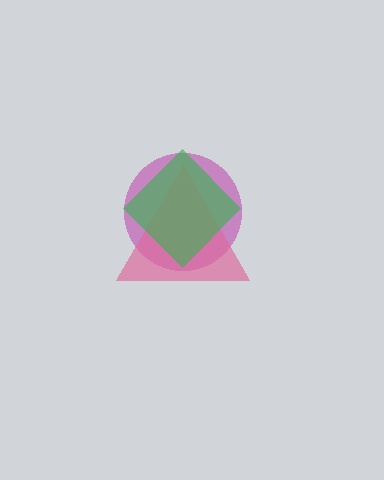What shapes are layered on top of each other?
The layered shapes are: a magenta circle, a pink triangle, a green diamond.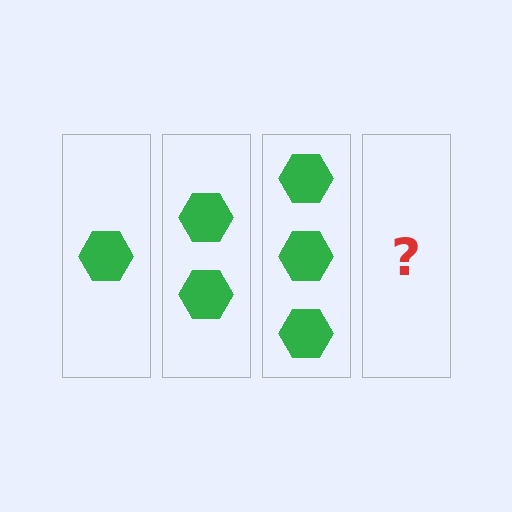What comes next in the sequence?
The next element should be 4 hexagons.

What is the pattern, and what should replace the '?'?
The pattern is that each step adds one more hexagon. The '?' should be 4 hexagons.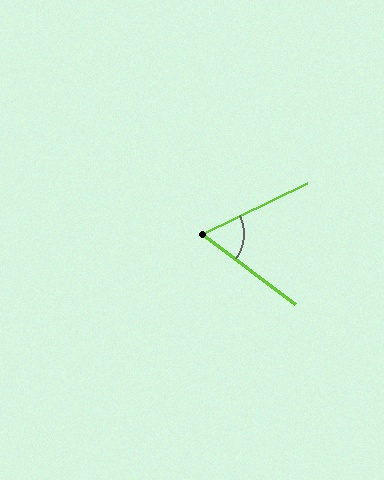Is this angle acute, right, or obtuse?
It is acute.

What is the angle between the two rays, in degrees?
Approximately 62 degrees.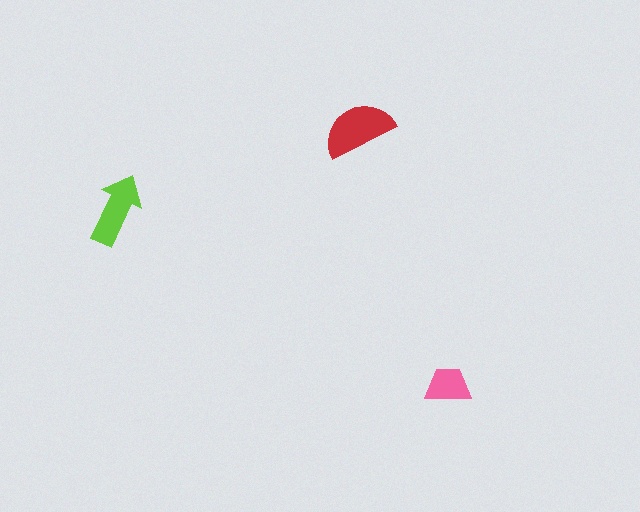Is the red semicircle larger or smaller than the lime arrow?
Larger.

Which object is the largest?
The red semicircle.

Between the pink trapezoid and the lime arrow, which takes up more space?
The lime arrow.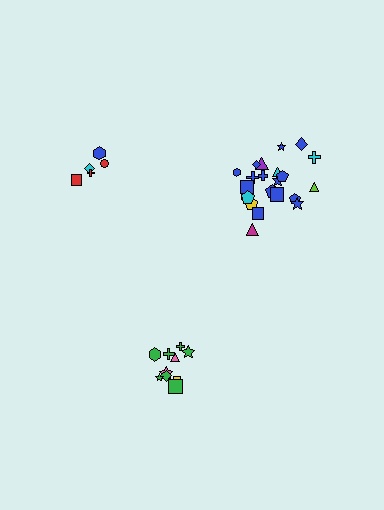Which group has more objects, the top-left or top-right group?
The top-right group.